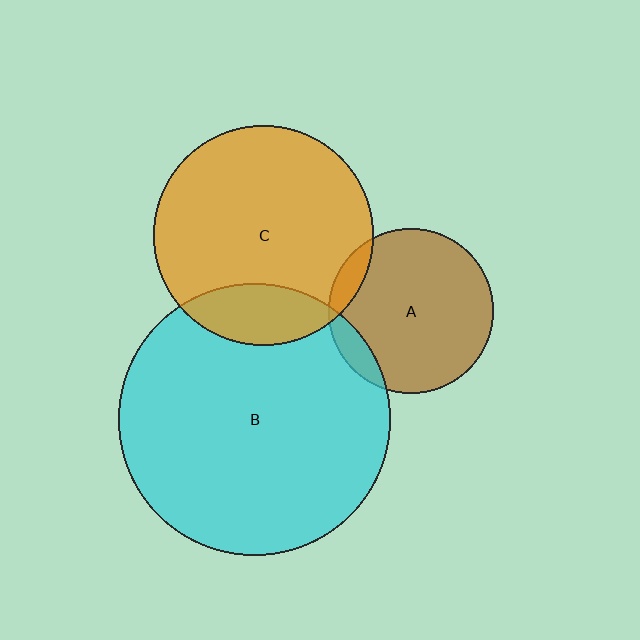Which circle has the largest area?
Circle B (cyan).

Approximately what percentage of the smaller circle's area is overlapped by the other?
Approximately 10%.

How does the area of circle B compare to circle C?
Approximately 1.5 times.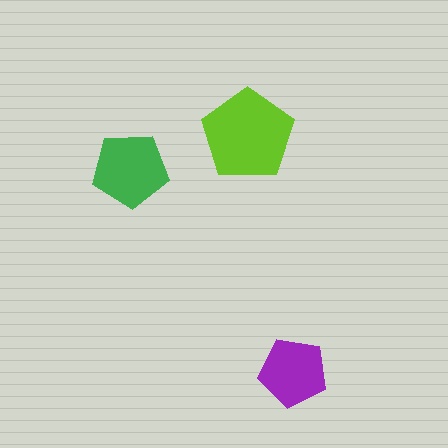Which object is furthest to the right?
The purple pentagon is rightmost.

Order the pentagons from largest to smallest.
the lime one, the green one, the purple one.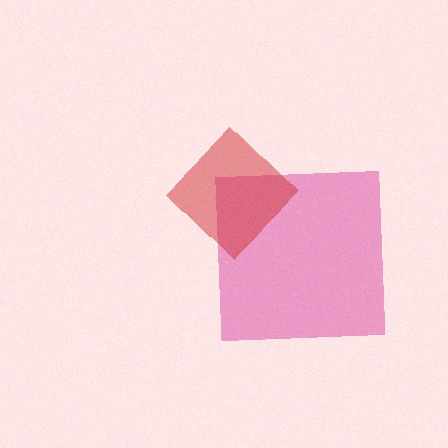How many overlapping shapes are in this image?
There are 2 overlapping shapes in the image.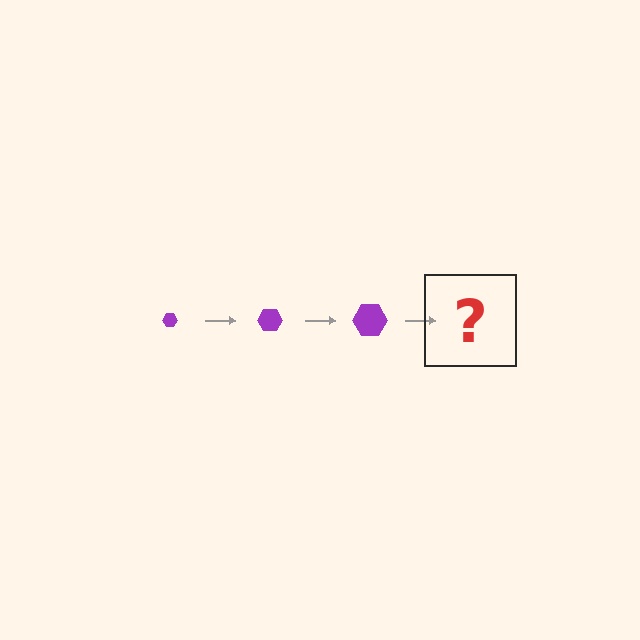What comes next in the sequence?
The next element should be a purple hexagon, larger than the previous one.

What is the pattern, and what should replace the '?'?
The pattern is that the hexagon gets progressively larger each step. The '?' should be a purple hexagon, larger than the previous one.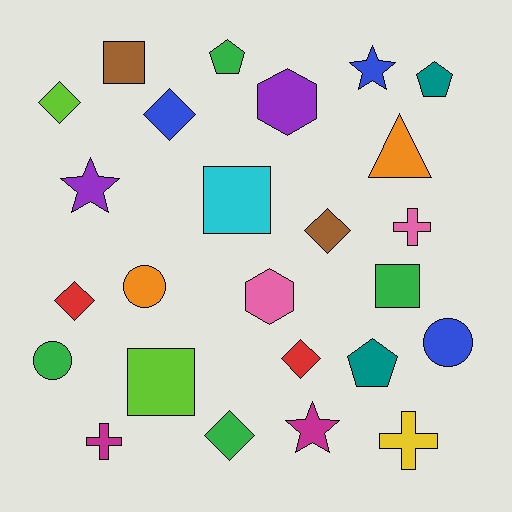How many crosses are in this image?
There are 3 crosses.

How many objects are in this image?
There are 25 objects.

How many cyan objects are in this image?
There is 1 cyan object.